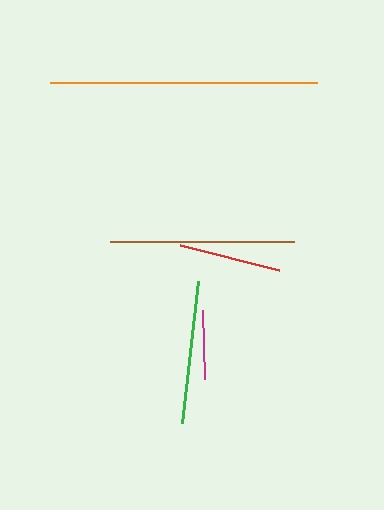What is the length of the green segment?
The green segment is approximately 143 pixels long.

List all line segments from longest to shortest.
From longest to shortest: orange, brown, green, red, magenta.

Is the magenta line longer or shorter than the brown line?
The brown line is longer than the magenta line.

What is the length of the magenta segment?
The magenta segment is approximately 69 pixels long.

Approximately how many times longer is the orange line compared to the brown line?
The orange line is approximately 1.5 times the length of the brown line.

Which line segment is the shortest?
The magenta line is the shortest at approximately 69 pixels.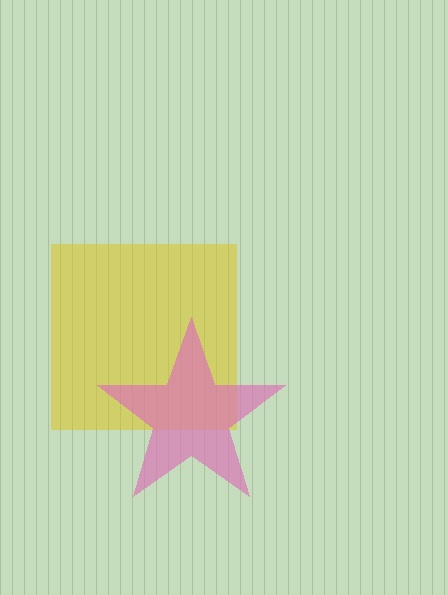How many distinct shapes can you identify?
There are 2 distinct shapes: a yellow square, a pink star.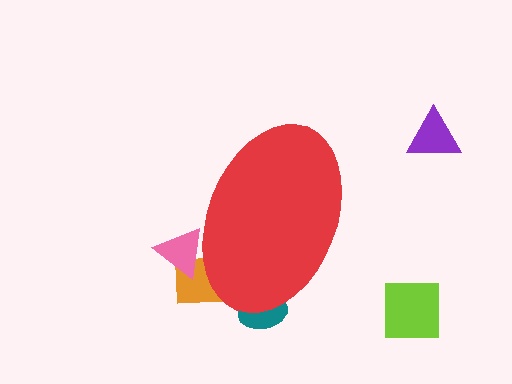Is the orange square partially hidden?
Yes, the orange square is partially hidden behind the red ellipse.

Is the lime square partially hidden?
No, the lime square is fully visible.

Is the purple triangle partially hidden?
No, the purple triangle is fully visible.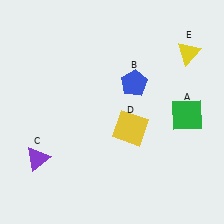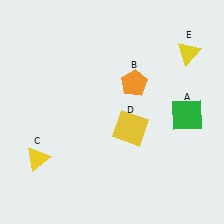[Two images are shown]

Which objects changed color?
B changed from blue to orange. C changed from purple to yellow.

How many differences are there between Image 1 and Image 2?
There are 2 differences between the two images.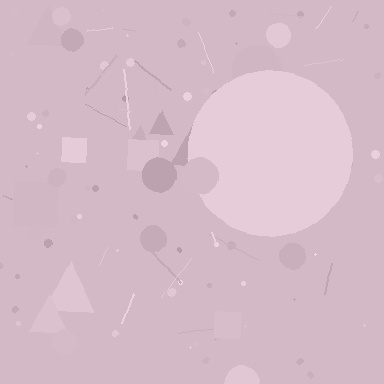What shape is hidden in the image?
A circle is hidden in the image.